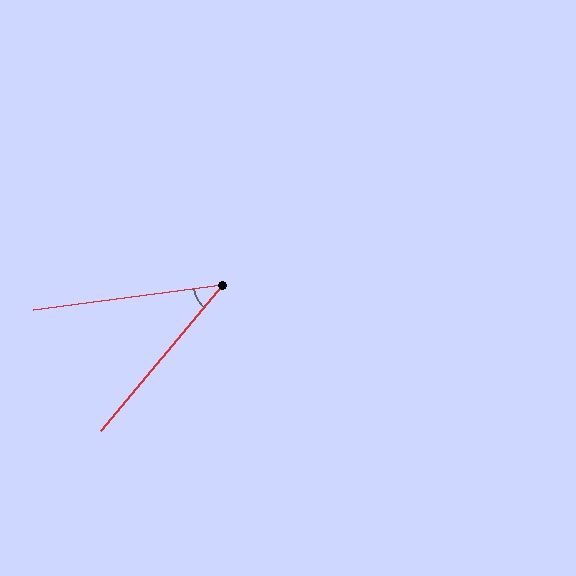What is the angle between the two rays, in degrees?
Approximately 42 degrees.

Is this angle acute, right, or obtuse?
It is acute.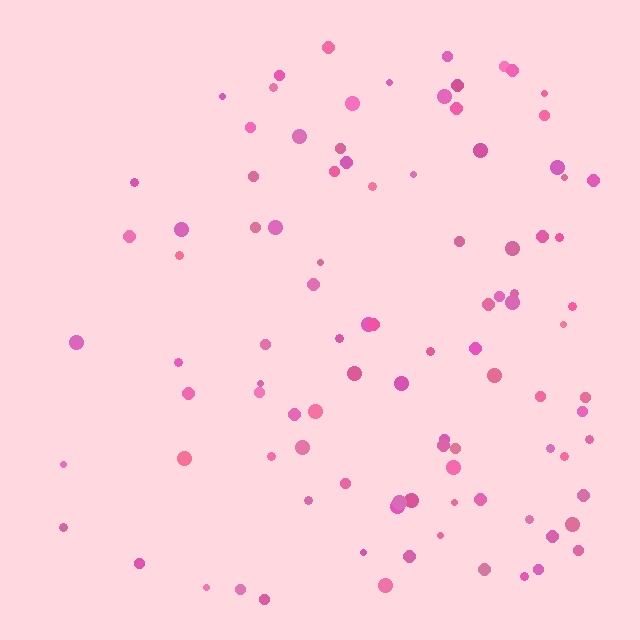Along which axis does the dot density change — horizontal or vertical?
Horizontal.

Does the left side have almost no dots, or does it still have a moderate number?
Still a moderate number, just noticeably fewer than the right.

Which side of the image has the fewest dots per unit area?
The left.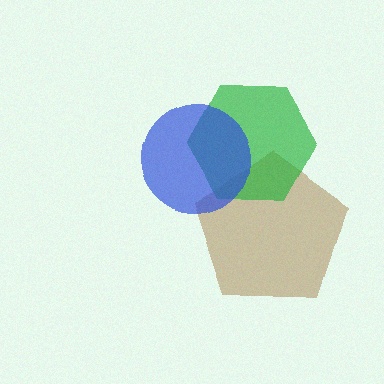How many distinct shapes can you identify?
There are 3 distinct shapes: a brown pentagon, a green hexagon, a blue circle.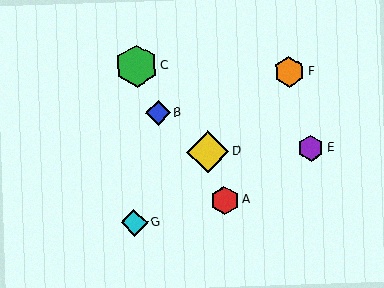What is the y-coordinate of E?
Object E is at y≈149.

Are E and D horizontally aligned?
Yes, both are at y≈149.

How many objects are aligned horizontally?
2 objects (D, E) are aligned horizontally.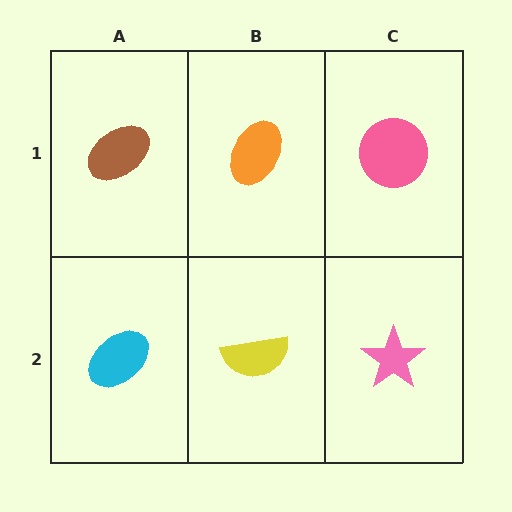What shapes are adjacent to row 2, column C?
A pink circle (row 1, column C), a yellow semicircle (row 2, column B).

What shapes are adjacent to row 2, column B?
An orange ellipse (row 1, column B), a cyan ellipse (row 2, column A), a pink star (row 2, column C).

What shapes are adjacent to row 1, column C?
A pink star (row 2, column C), an orange ellipse (row 1, column B).